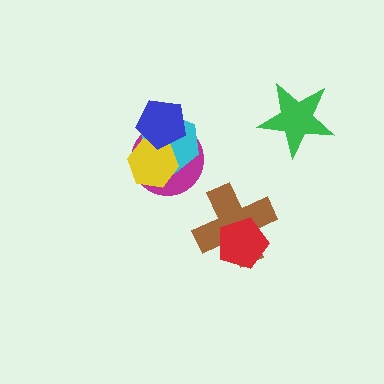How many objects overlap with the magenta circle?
3 objects overlap with the magenta circle.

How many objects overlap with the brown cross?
1 object overlaps with the brown cross.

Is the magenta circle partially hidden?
Yes, it is partially covered by another shape.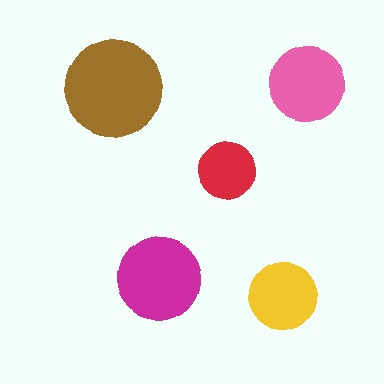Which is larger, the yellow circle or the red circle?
The yellow one.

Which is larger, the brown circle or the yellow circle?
The brown one.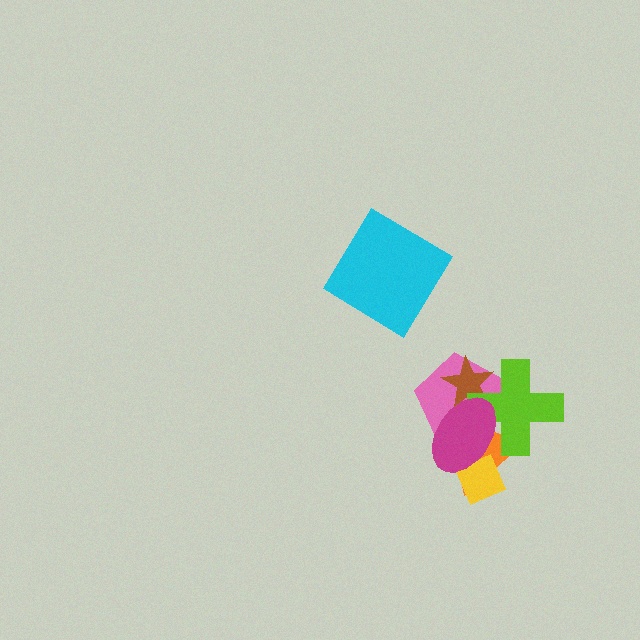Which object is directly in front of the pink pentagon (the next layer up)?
The brown star is directly in front of the pink pentagon.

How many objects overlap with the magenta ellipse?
5 objects overlap with the magenta ellipse.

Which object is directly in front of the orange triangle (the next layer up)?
The pink pentagon is directly in front of the orange triangle.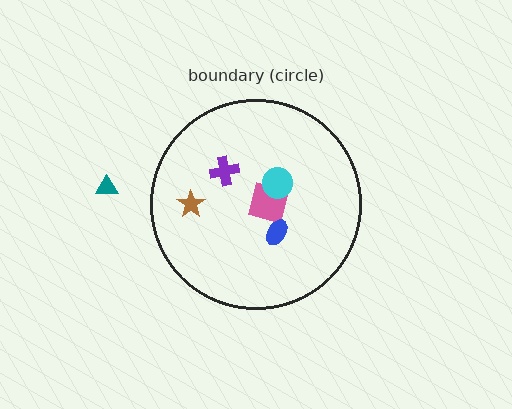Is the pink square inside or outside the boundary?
Inside.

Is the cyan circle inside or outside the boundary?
Inside.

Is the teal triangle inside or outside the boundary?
Outside.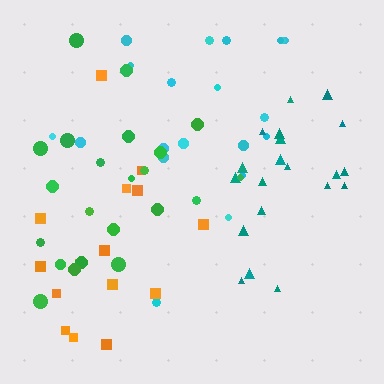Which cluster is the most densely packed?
Teal.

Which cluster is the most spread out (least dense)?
Cyan.